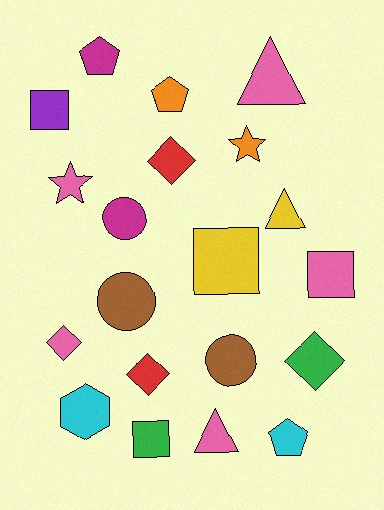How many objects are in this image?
There are 20 objects.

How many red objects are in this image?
There are 2 red objects.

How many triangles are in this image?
There are 3 triangles.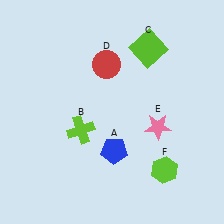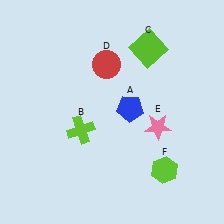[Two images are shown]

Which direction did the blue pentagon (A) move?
The blue pentagon (A) moved up.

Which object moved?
The blue pentagon (A) moved up.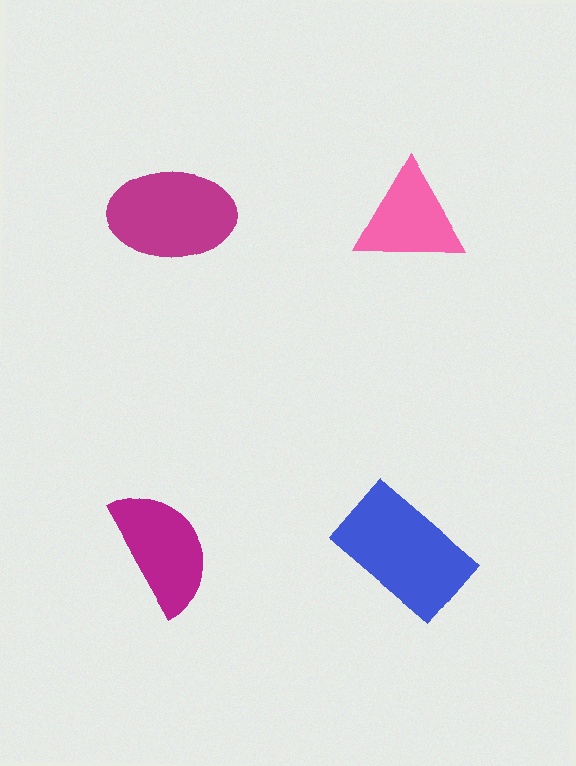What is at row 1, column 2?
A pink triangle.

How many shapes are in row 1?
2 shapes.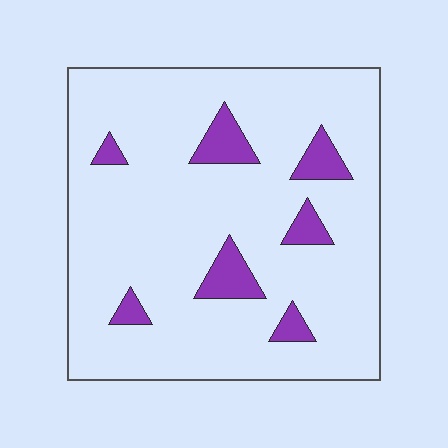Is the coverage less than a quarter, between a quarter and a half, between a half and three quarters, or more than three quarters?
Less than a quarter.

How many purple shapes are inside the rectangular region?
7.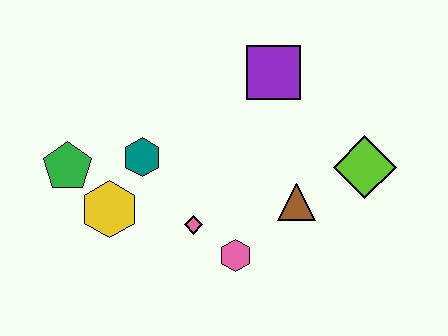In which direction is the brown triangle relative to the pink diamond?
The brown triangle is to the right of the pink diamond.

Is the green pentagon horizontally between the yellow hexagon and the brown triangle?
No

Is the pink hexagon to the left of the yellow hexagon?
No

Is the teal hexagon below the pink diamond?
No